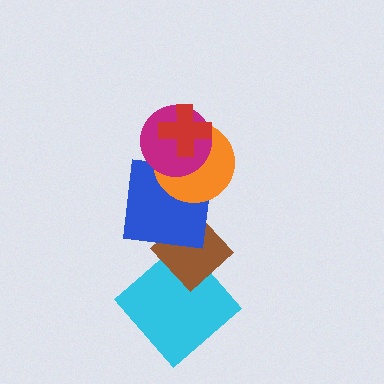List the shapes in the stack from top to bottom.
From top to bottom: the red cross, the magenta circle, the orange circle, the blue square, the brown diamond, the cyan diamond.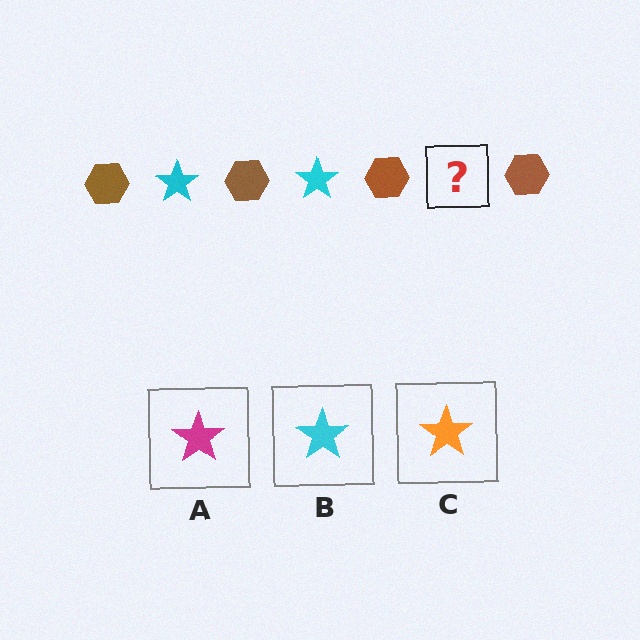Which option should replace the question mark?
Option B.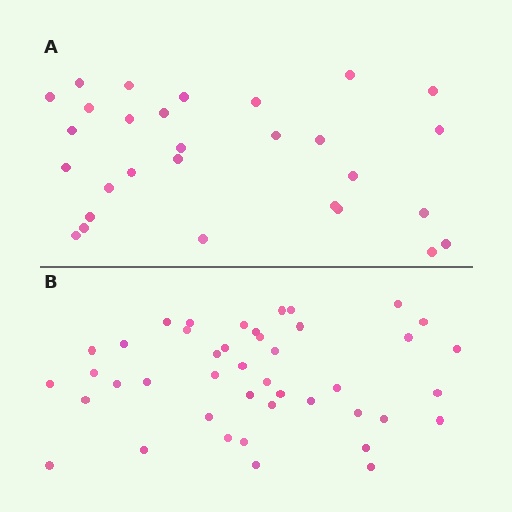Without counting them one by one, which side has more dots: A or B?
Region B (the bottom region) has more dots.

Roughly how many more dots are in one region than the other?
Region B has approximately 15 more dots than region A.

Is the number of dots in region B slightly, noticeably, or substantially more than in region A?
Region B has substantially more. The ratio is roughly 1.5 to 1.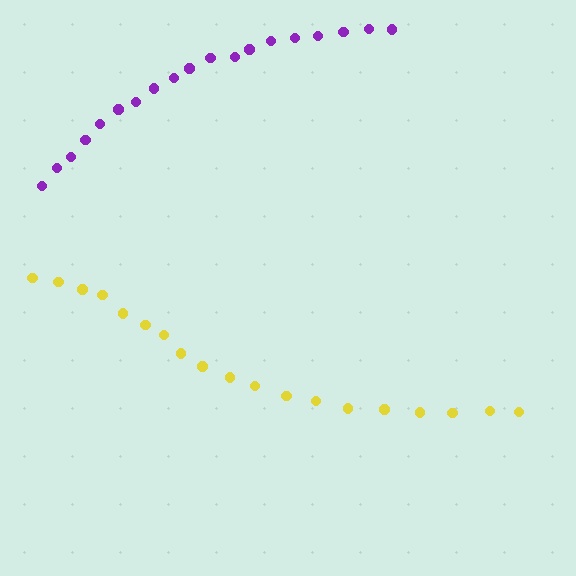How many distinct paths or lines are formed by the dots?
There are 2 distinct paths.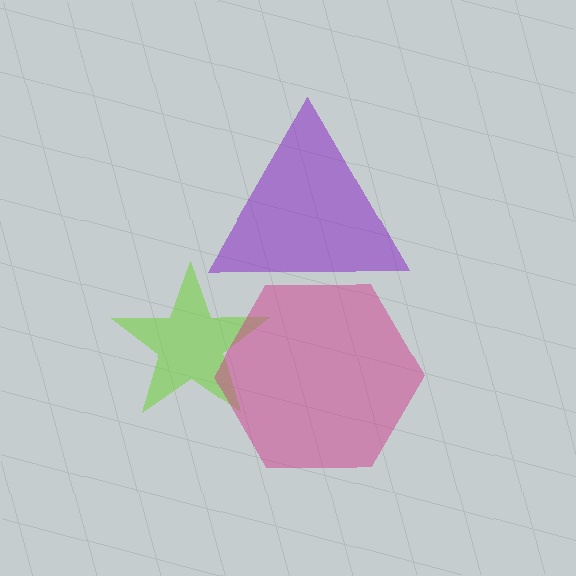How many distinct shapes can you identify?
There are 3 distinct shapes: a lime star, a purple triangle, a magenta hexagon.